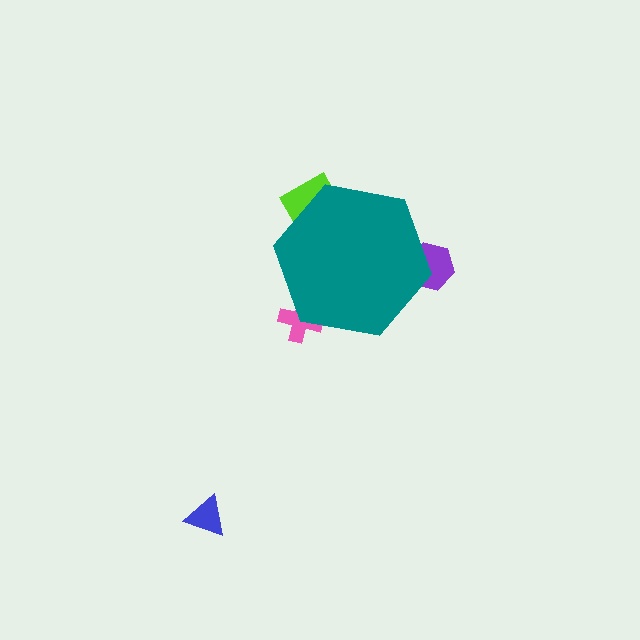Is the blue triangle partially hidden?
No, the blue triangle is fully visible.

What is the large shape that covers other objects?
A teal hexagon.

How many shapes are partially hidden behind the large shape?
3 shapes are partially hidden.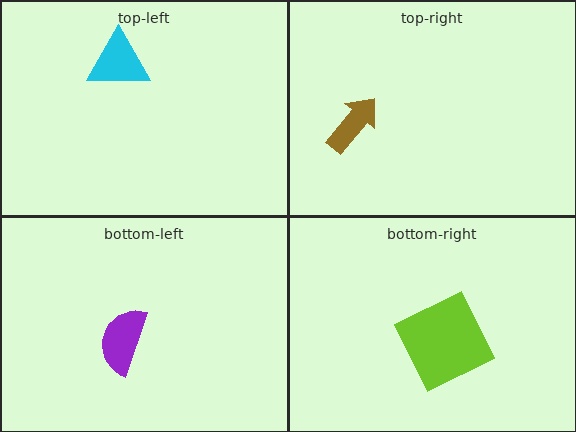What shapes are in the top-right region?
The brown arrow.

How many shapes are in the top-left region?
1.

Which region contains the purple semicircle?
The bottom-left region.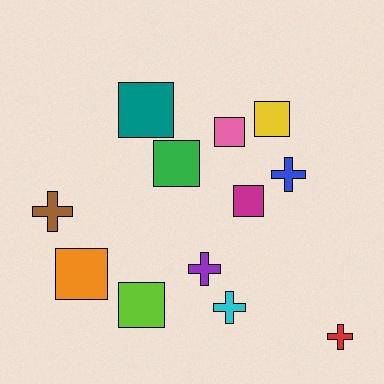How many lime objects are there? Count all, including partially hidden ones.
There is 1 lime object.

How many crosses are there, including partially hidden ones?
There are 5 crosses.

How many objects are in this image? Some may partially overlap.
There are 12 objects.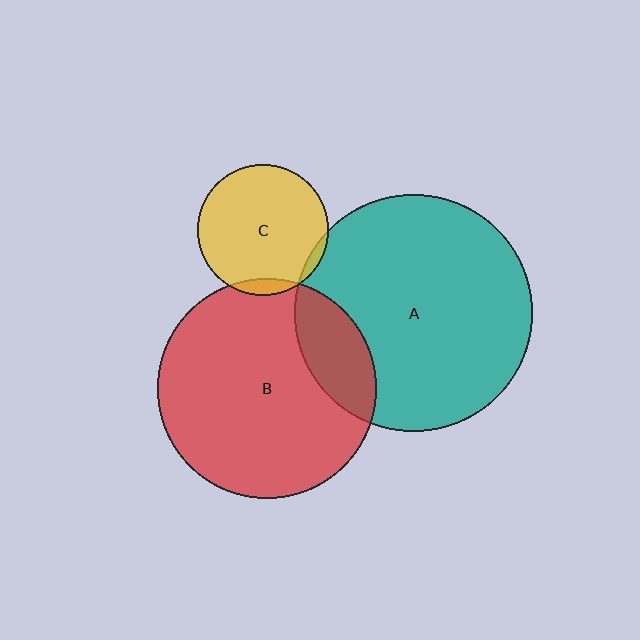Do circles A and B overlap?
Yes.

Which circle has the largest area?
Circle A (teal).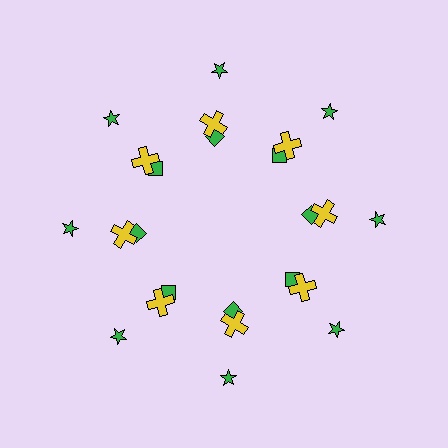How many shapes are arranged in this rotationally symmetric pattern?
There are 24 shapes, arranged in 8 groups of 3.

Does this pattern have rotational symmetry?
Yes, this pattern has 8-fold rotational symmetry. It looks the same after rotating 45 degrees around the center.